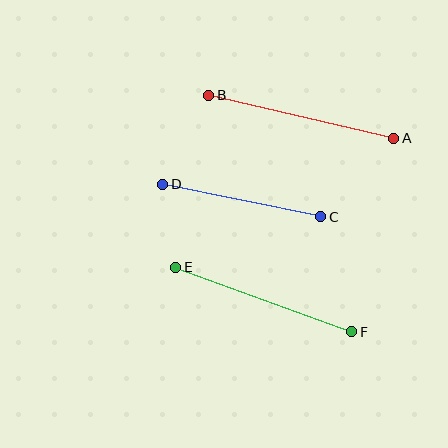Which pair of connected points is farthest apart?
Points A and B are farthest apart.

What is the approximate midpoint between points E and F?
The midpoint is at approximately (264, 300) pixels.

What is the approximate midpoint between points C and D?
The midpoint is at approximately (242, 201) pixels.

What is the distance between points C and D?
The distance is approximately 162 pixels.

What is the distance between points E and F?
The distance is approximately 187 pixels.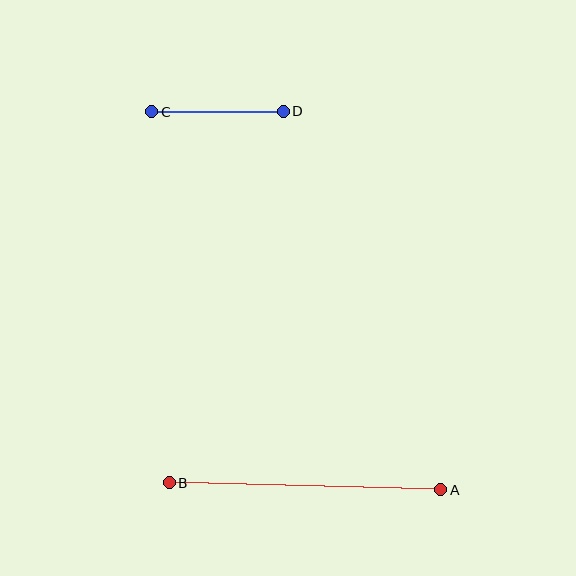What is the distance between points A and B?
The distance is approximately 271 pixels.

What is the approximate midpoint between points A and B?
The midpoint is at approximately (305, 486) pixels.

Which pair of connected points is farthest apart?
Points A and B are farthest apart.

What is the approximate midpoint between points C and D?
The midpoint is at approximately (218, 111) pixels.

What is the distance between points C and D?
The distance is approximately 131 pixels.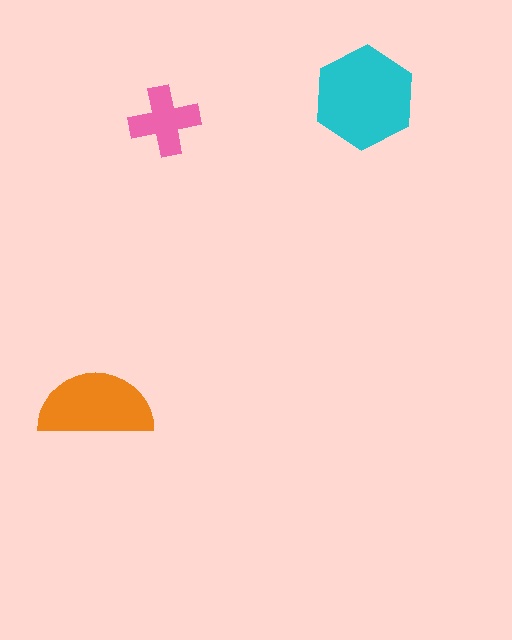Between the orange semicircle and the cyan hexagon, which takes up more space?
The cyan hexagon.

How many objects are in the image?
There are 3 objects in the image.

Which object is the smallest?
The pink cross.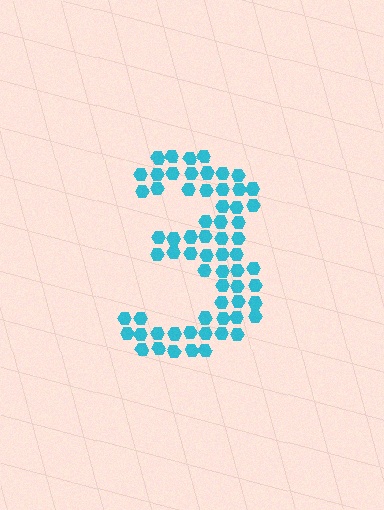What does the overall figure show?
The overall figure shows the digit 3.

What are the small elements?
The small elements are hexagons.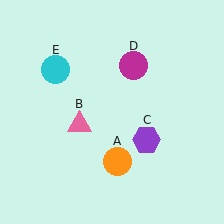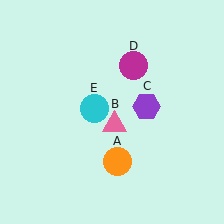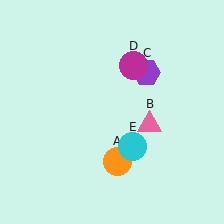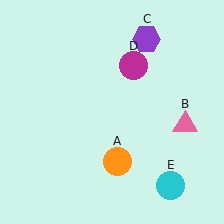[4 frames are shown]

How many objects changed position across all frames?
3 objects changed position: pink triangle (object B), purple hexagon (object C), cyan circle (object E).